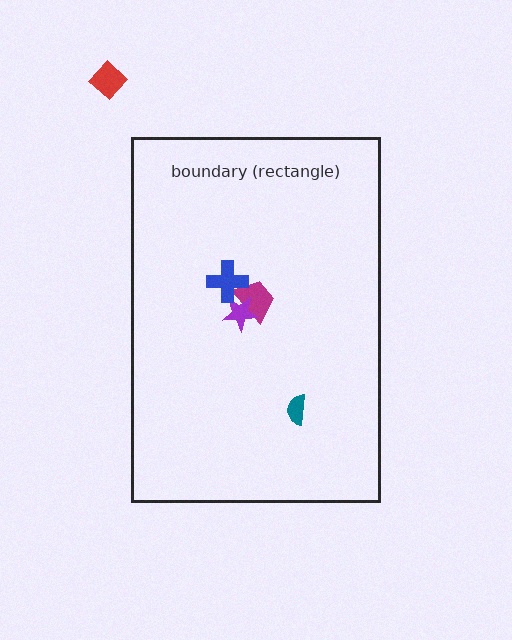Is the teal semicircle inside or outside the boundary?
Inside.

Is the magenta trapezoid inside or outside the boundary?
Inside.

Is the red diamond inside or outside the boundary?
Outside.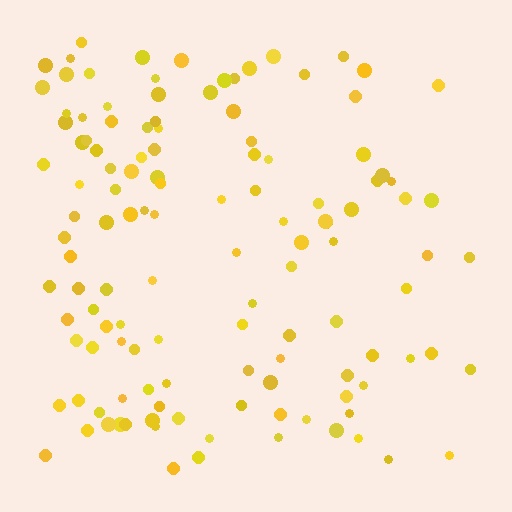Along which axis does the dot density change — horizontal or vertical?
Horizontal.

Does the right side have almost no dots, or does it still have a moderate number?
Still a moderate number, just noticeably fewer than the left.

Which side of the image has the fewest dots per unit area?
The right.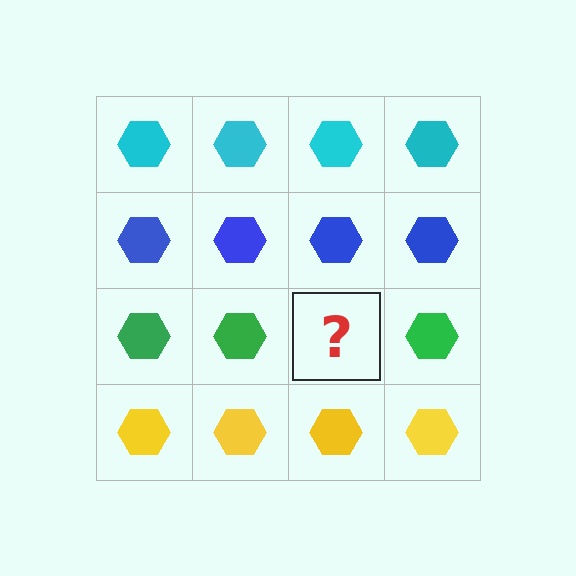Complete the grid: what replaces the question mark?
The question mark should be replaced with a green hexagon.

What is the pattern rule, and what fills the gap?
The rule is that each row has a consistent color. The gap should be filled with a green hexagon.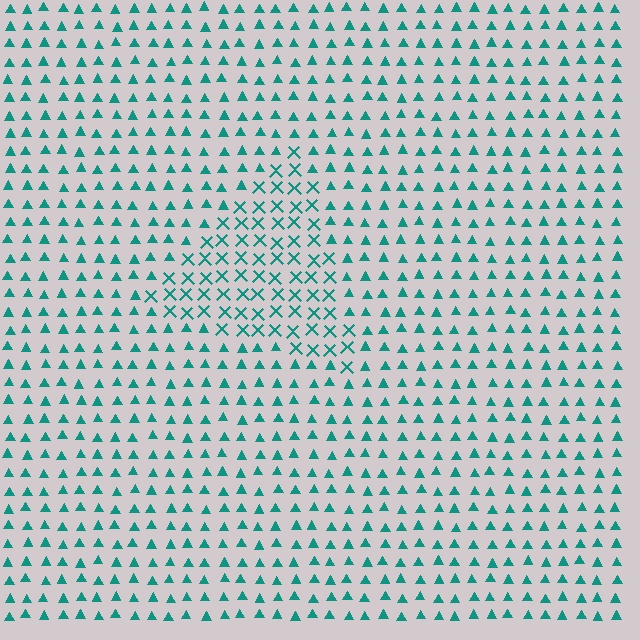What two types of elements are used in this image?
The image uses X marks inside the triangle region and triangles outside it.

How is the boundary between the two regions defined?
The boundary is defined by a change in element shape: X marks inside vs. triangles outside. All elements share the same color and spacing.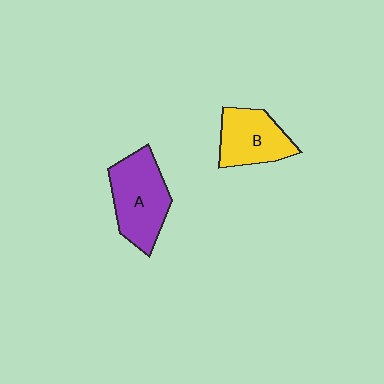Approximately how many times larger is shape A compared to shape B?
Approximately 1.3 times.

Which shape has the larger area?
Shape A (purple).